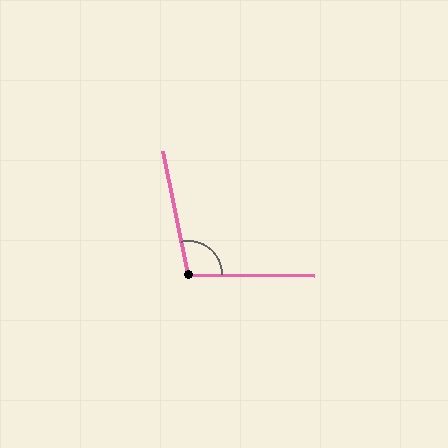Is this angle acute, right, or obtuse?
It is obtuse.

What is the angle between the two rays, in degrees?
Approximately 102 degrees.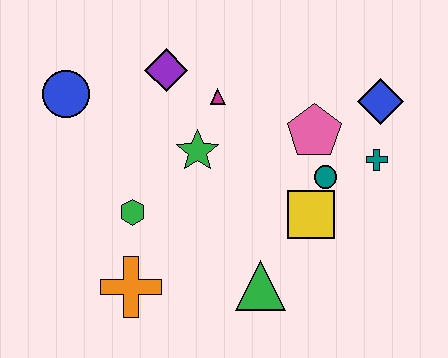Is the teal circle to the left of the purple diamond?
No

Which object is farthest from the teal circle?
The blue circle is farthest from the teal circle.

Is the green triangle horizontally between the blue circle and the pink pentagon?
Yes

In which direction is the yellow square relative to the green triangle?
The yellow square is above the green triangle.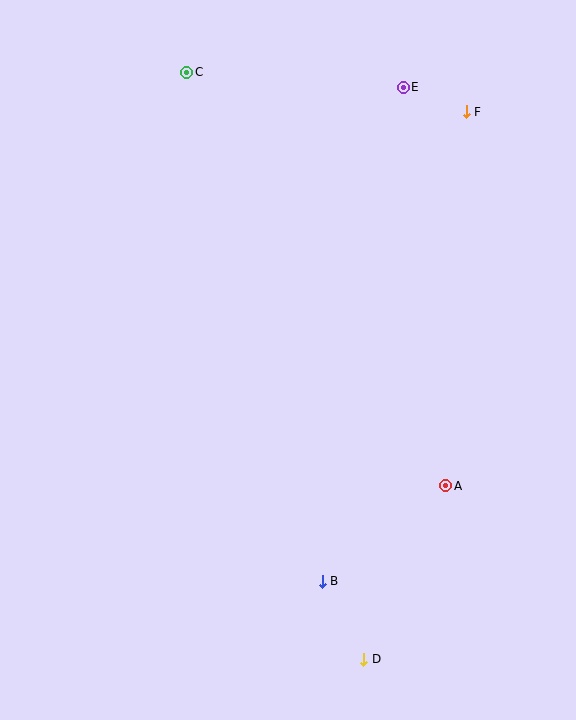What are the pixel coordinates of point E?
Point E is at (403, 87).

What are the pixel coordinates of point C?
Point C is at (187, 72).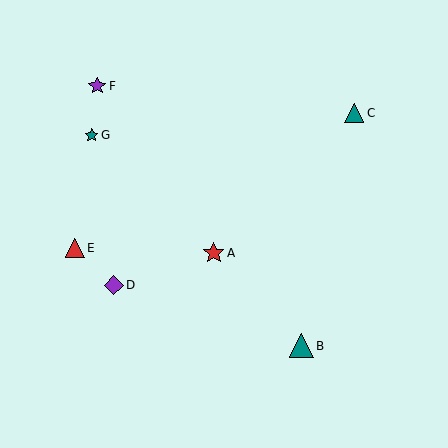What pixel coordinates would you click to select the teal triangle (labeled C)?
Click at (354, 113) to select the teal triangle C.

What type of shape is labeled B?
Shape B is a teal triangle.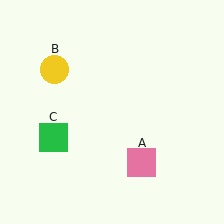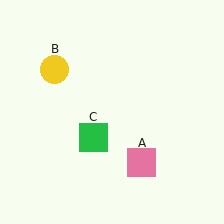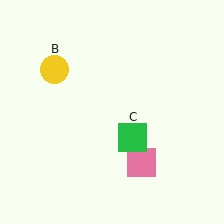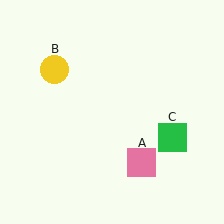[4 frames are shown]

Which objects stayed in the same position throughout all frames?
Pink square (object A) and yellow circle (object B) remained stationary.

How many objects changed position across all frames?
1 object changed position: green square (object C).